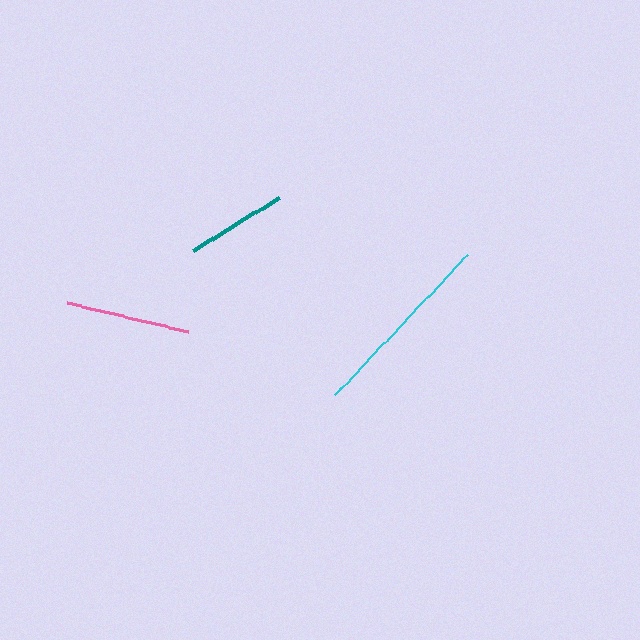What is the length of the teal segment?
The teal segment is approximately 102 pixels long.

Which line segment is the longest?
The cyan line is the longest at approximately 193 pixels.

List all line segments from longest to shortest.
From longest to shortest: cyan, pink, teal.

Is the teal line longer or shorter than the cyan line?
The cyan line is longer than the teal line.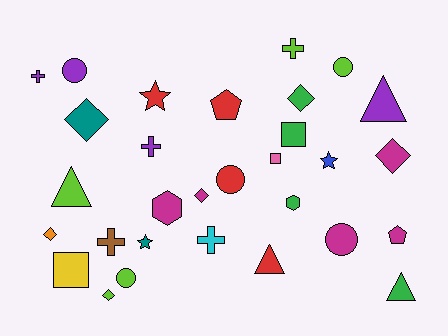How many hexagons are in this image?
There are 2 hexagons.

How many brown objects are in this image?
There is 1 brown object.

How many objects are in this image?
There are 30 objects.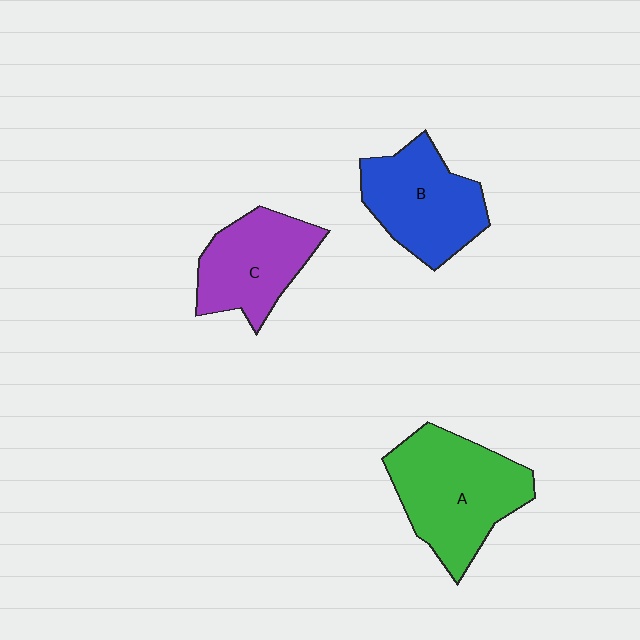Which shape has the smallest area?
Shape C (purple).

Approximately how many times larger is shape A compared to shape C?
Approximately 1.4 times.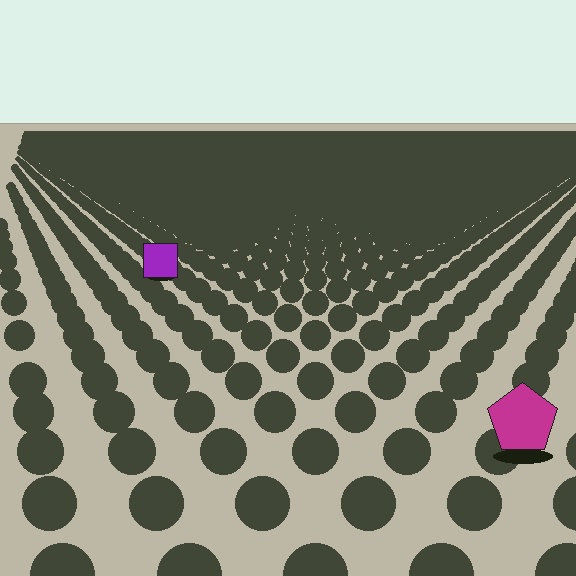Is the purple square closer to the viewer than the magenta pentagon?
No. The magenta pentagon is closer — you can tell from the texture gradient: the ground texture is coarser near it.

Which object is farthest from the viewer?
The purple square is farthest from the viewer. It appears smaller and the ground texture around it is denser.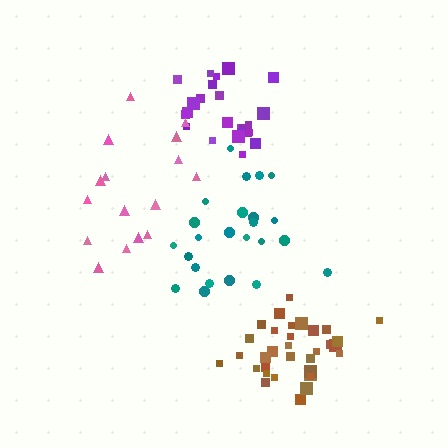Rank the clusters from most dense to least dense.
brown, purple, teal, pink.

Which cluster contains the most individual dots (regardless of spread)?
Brown (34).